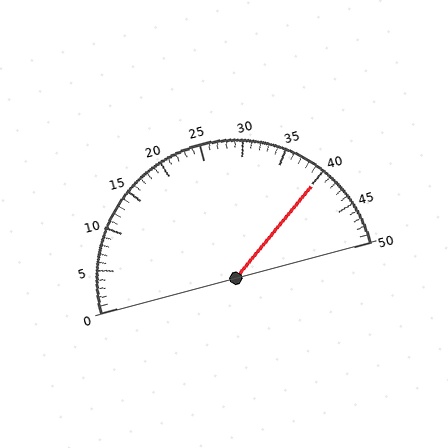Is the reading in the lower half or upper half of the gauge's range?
The reading is in the upper half of the range (0 to 50).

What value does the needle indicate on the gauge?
The needle indicates approximately 40.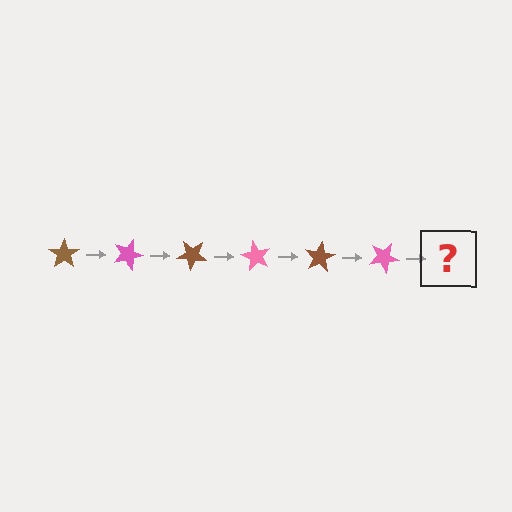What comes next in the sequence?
The next element should be a brown star, rotated 120 degrees from the start.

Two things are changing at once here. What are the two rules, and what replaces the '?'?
The two rules are that it rotates 20 degrees each step and the color cycles through brown and pink. The '?' should be a brown star, rotated 120 degrees from the start.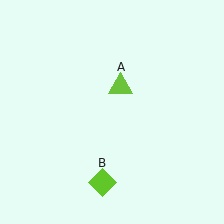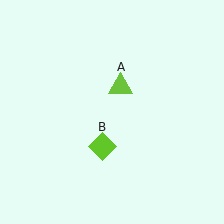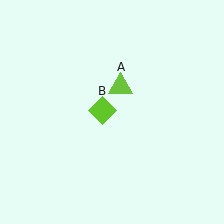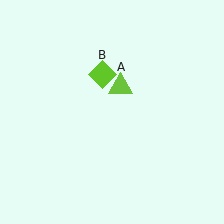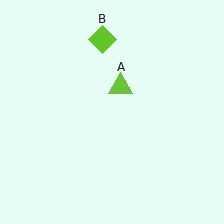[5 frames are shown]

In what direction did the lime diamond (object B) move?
The lime diamond (object B) moved up.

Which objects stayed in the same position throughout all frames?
Lime triangle (object A) remained stationary.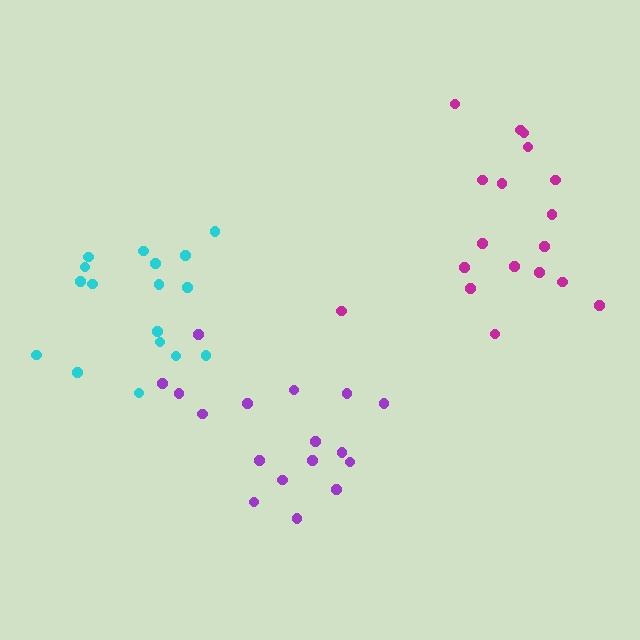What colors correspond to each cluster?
The clusters are colored: cyan, magenta, purple.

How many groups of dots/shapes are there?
There are 3 groups.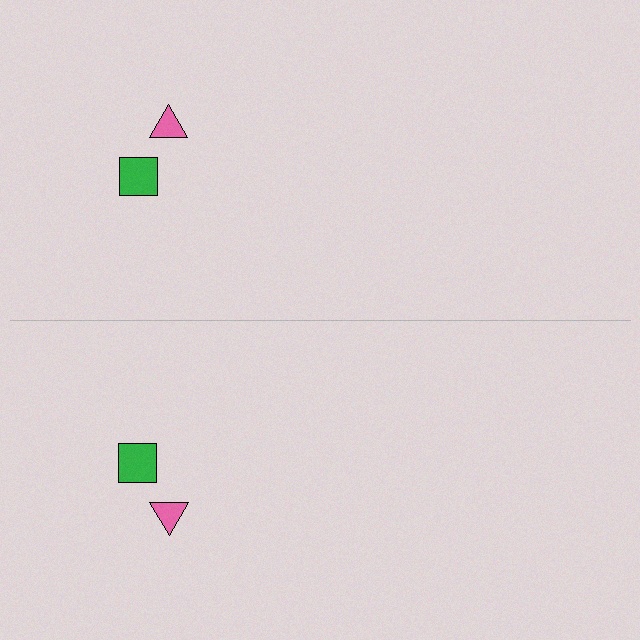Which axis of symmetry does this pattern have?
The pattern has a horizontal axis of symmetry running through the center of the image.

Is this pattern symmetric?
Yes, this pattern has bilateral (reflection) symmetry.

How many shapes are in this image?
There are 4 shapes in this image.